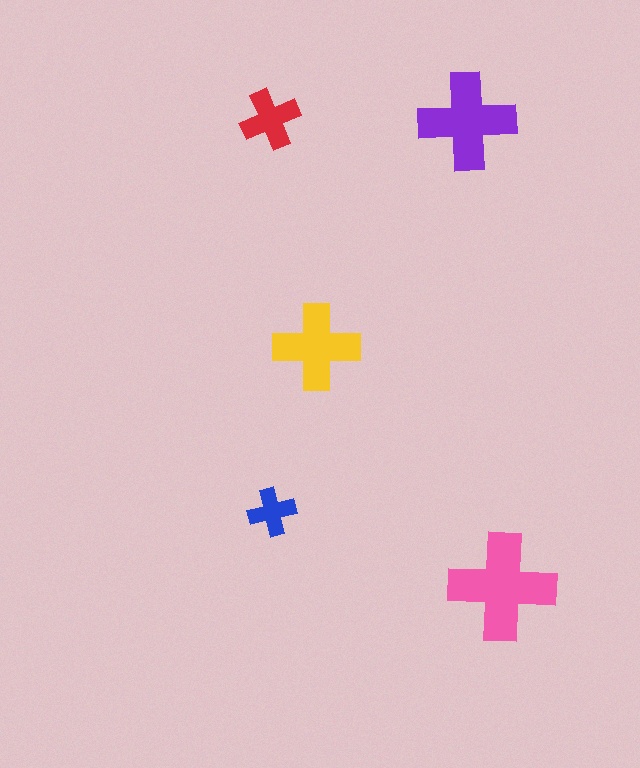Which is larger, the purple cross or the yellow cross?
The purple one.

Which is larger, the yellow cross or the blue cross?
The yellow one.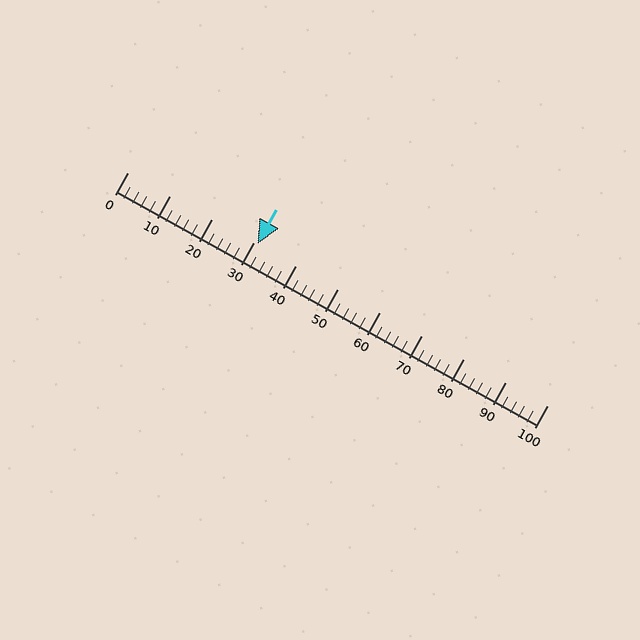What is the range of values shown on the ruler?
The ruler shows values from 0 to 100.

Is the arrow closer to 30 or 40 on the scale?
The arrow is closer to 30.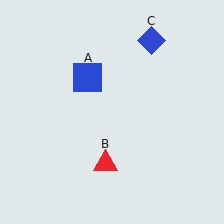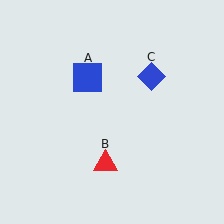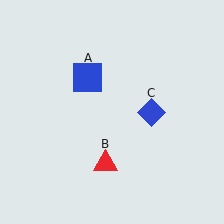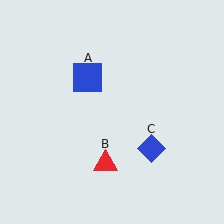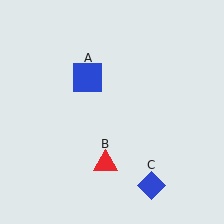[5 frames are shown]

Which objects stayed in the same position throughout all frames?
Blue square (object A) and red triangle (object B) remained stationary.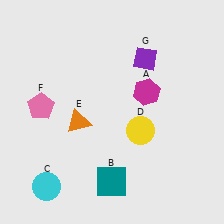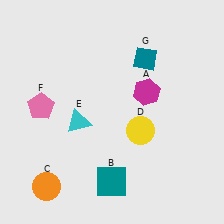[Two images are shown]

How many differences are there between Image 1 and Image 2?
There are 3 differences between the two images.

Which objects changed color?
C changed from cyan to orange. E changed from orange to cyan. G changed from purple to teal.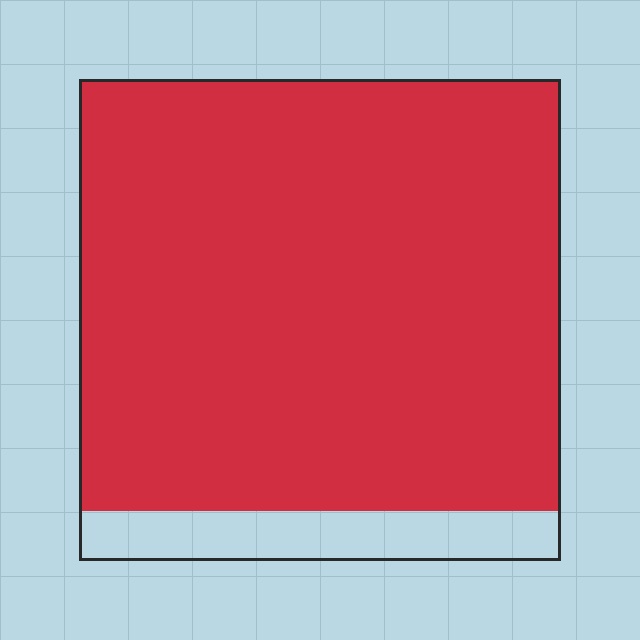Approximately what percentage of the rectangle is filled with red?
Approximately 90%.